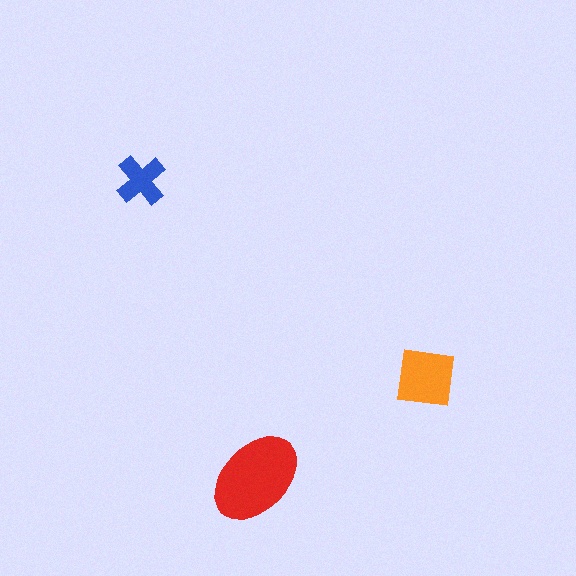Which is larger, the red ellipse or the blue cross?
The red ellipse.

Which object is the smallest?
The blue cross.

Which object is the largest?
The red ellipse.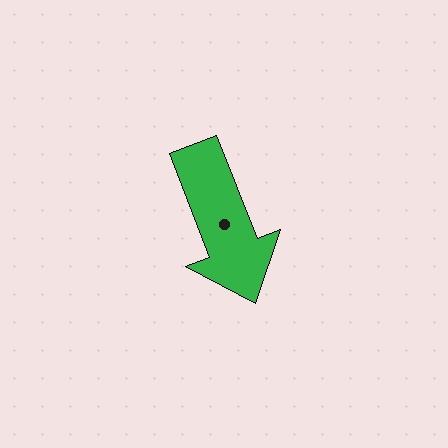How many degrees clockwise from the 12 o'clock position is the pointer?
Approximately 159 degrees.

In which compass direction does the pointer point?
South.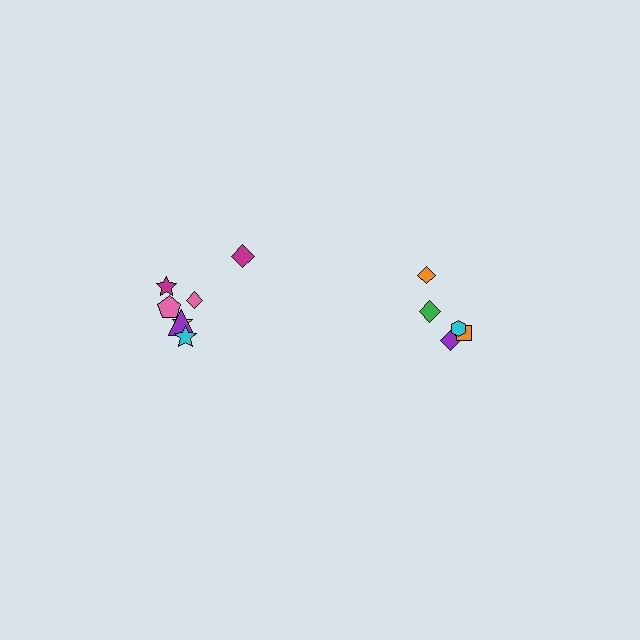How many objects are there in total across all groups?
There are 12 objects.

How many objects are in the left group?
There are 7 objects.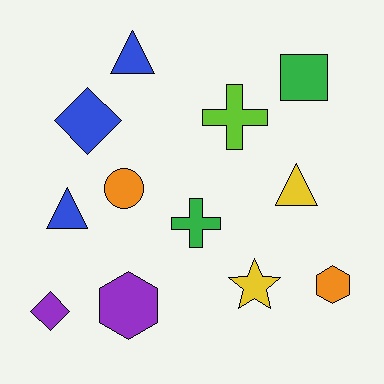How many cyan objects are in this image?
There are no cyan objects.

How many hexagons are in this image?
There are 2 hexagons.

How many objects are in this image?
There are 12 objects.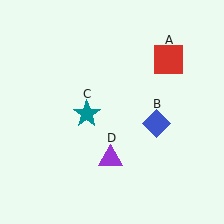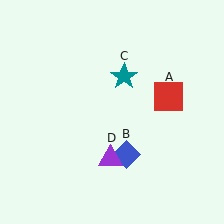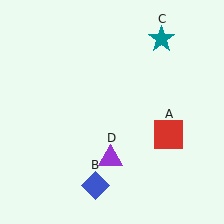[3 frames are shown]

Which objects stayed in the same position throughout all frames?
Purple triangle (object D) remained stationary.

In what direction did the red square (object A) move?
The red square (object A) moved down.